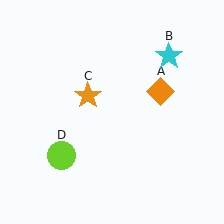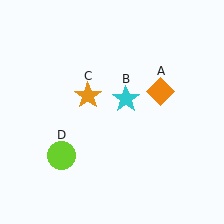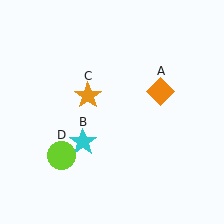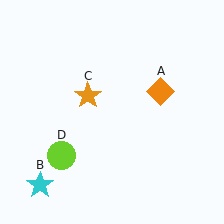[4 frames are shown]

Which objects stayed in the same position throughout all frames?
Orange diamond (object A) and orange star (object C) and lime circle (object D) remained stationary.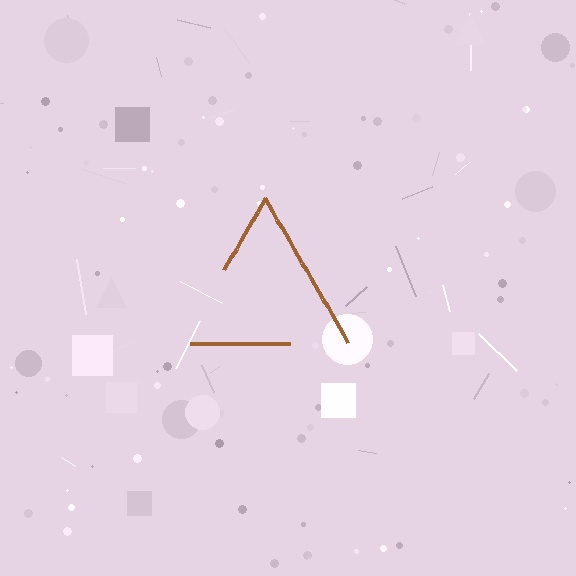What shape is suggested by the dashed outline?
The dashed outline suggests a triangle.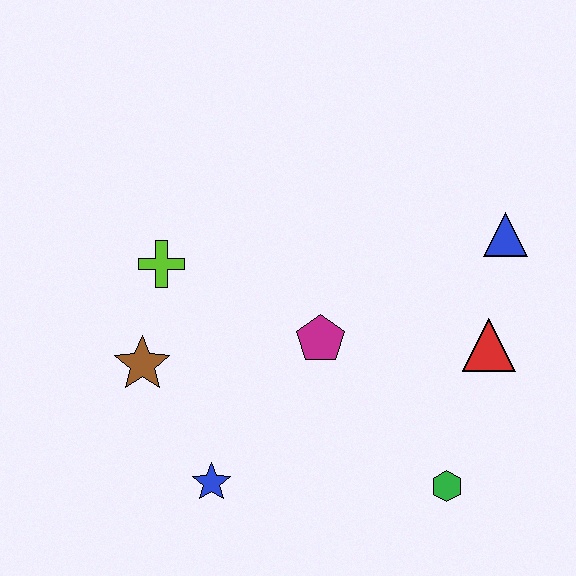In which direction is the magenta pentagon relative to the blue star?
The magenta pentagon is above the blue star.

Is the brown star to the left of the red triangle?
Yes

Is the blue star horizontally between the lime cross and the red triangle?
Yes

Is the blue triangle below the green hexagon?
No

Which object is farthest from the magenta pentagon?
The blue triangle is farthest from the magenta pentagon.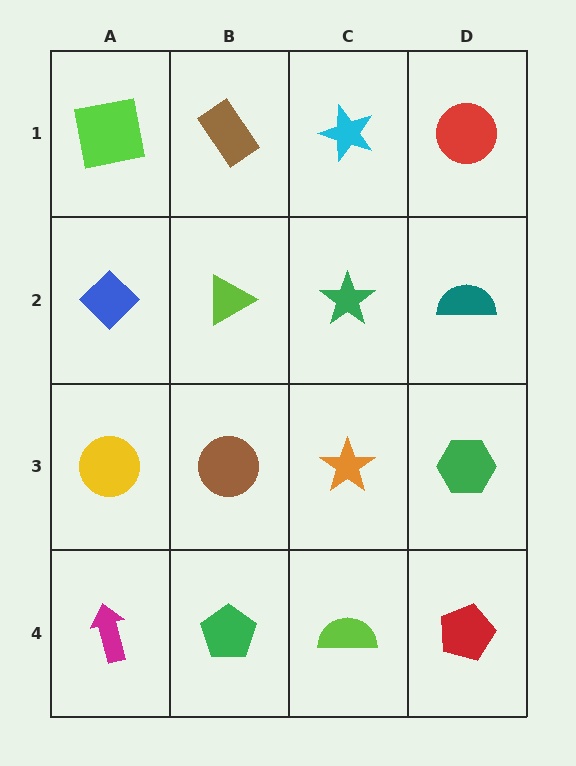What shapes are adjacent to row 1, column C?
A green star (row 2, column C), a brown rectangle (row 1, column B), a red circle (row 1, column D).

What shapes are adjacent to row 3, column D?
A teal semicircle (row 2, column D), a red pentagon (row 4, column D), an orange star (row 3, column C).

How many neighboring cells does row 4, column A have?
2.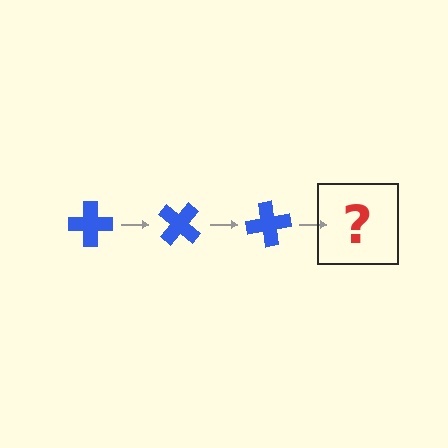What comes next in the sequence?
The next element should be a blue cross rotated 120 degrees.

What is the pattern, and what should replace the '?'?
The pattern is that the cross rotates 40 degrees each step. The '?' should be a blue cross rotated 120 degrees.